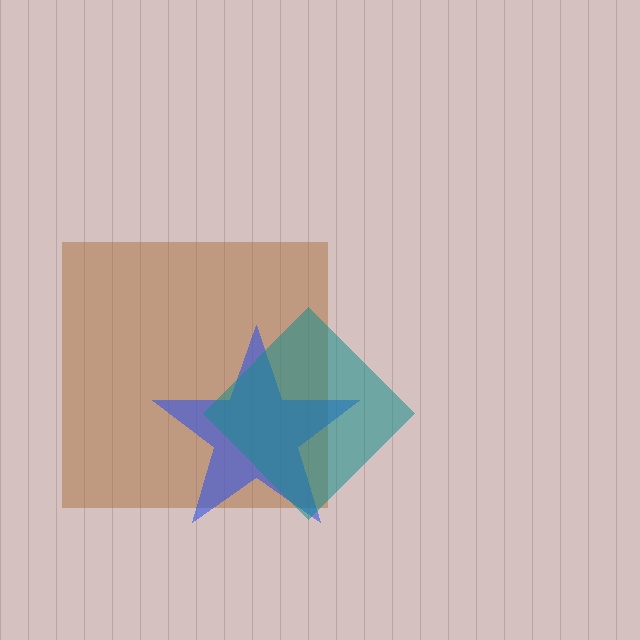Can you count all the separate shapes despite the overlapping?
Yes, there are 3 separate shapes.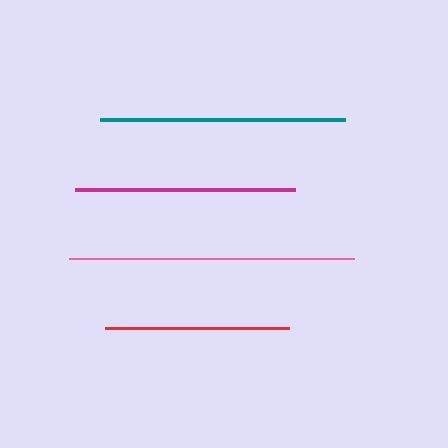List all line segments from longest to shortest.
From longest to shortest: pink, teal, magenta, red.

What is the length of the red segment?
The red segment is approximately 184 pixels long.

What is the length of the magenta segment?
The magenta segment is approximately 220 pixels long.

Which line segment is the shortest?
The red line is the shortest at approximately 184 pixels.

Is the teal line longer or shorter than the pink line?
The pink line is longer than the teal line.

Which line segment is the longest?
The pink line is the longest at approximately 285 pixels.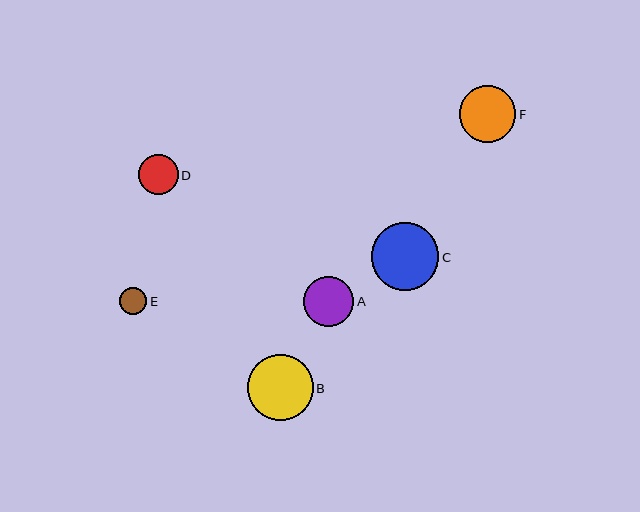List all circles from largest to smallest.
From largest to smallest: C, B, F, A, D, E.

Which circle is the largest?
Circle C is the largest with a size of approximately 68 pixels.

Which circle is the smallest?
Circle E is the smallest with a size of approximately 27 pixels.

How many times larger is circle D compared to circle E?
Circle D is approximately 1.5 times the size of circle E.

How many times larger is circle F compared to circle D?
Circle F is approximately 1.4 times the size of circle D.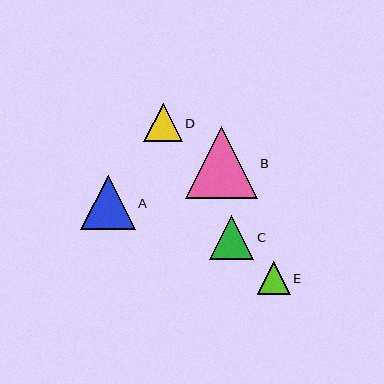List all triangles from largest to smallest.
From largest to smallest: B, A, C, D, E.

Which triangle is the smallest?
Triangle E is the smallest with a size of approximately 33 pixels.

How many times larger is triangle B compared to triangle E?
Triangle B is approximately 2.2 times the size of triangle E.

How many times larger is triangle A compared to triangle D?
Triangle A is approximately 1.4 times the size of triangle D.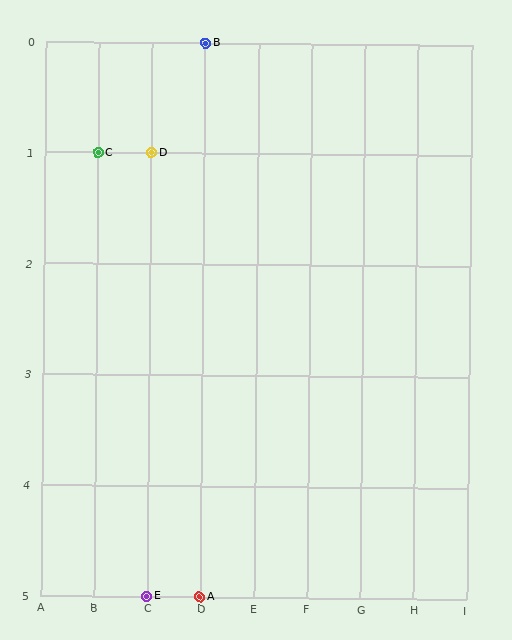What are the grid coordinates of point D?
Point D is at grid coordinates (C, 1).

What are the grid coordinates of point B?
Point B is at grid coordinates (D, 0).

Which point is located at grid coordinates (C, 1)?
Point D is at (C, 1).